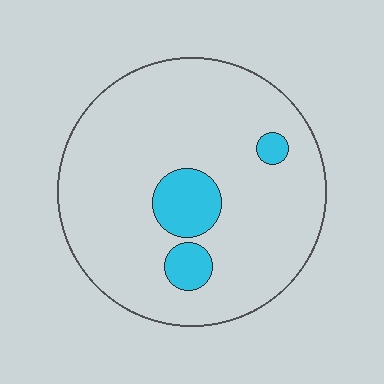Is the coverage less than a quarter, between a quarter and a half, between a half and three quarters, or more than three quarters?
Less than a quarter.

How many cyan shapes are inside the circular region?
3.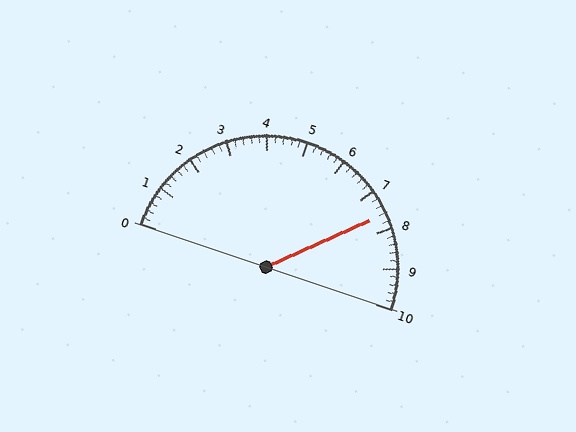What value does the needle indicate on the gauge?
The needle indicates approximately 7.6.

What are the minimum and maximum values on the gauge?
The gauge ranges from 0 to 10.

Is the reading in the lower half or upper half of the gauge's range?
The reading is in the upper half of the range (0 to 10).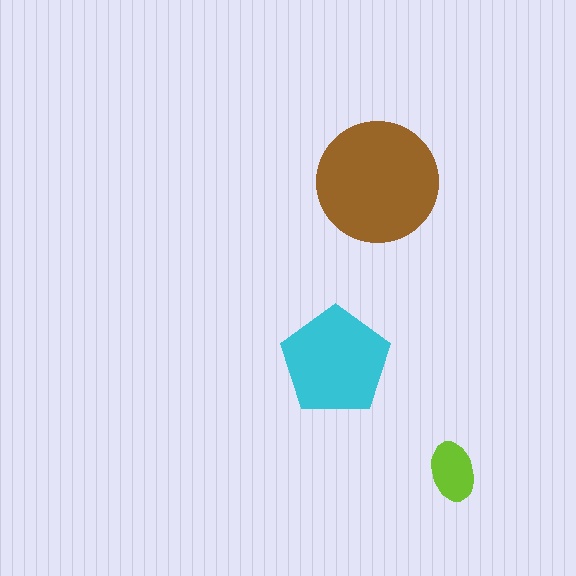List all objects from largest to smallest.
The brown circle, the cyan pentagon, the lime ellipse.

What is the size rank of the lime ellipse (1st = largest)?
3rd.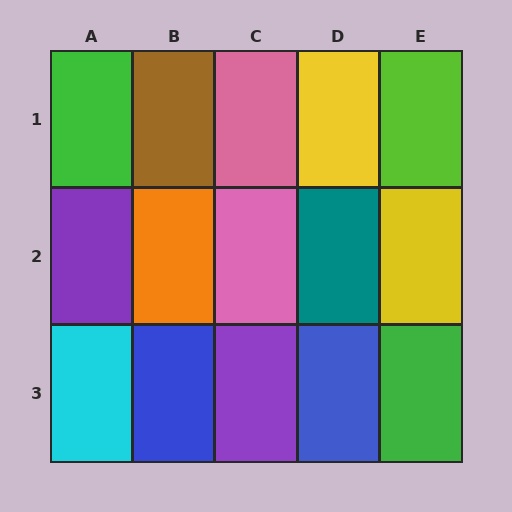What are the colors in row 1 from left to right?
Green, brown, pink, yellow, lime.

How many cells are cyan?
1 cell is cyan.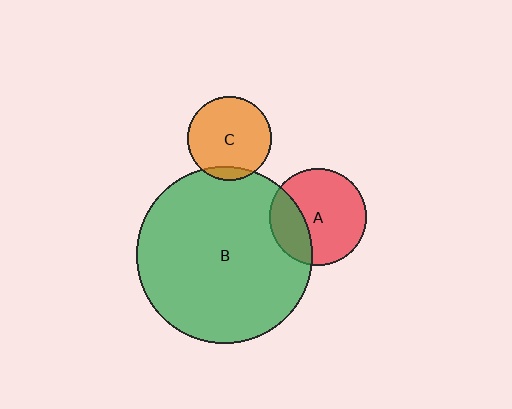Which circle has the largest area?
Circle B (green).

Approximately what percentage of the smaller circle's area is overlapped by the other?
Approximately 30%.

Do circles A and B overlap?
Yes.